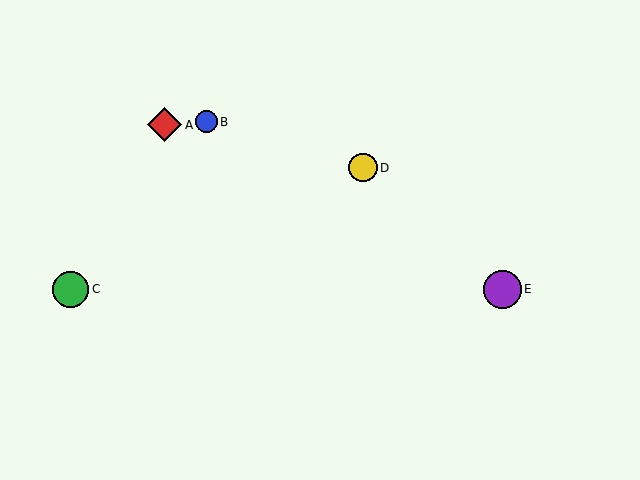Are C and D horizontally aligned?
No, C is at y≈289 and D is at y≈168.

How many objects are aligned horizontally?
2 objects (C, E) are aligned horizontally.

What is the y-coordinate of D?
Object D is at y≈168.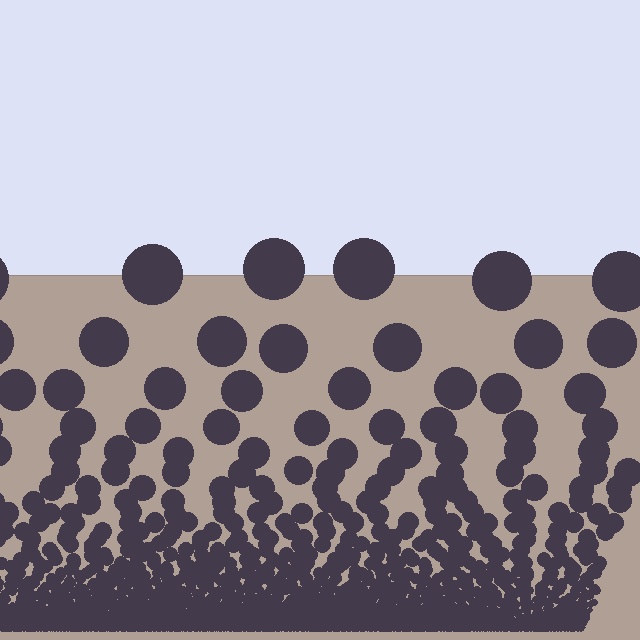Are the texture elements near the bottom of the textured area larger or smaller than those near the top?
Smaller. The gradient is inverted — elements near the bottom are smaller and denser.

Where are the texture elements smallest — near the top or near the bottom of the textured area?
Near the bottom.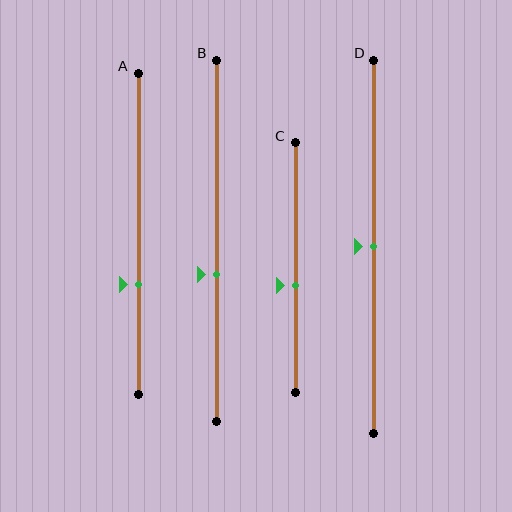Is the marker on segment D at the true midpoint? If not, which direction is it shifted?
Yes, the marker on segment D is at the true midpoint.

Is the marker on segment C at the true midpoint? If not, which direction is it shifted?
No, the marker on segment C is shifted downward by about 7% of the segment length.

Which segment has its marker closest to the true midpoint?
Segment D has its marker closest to the true midpoint.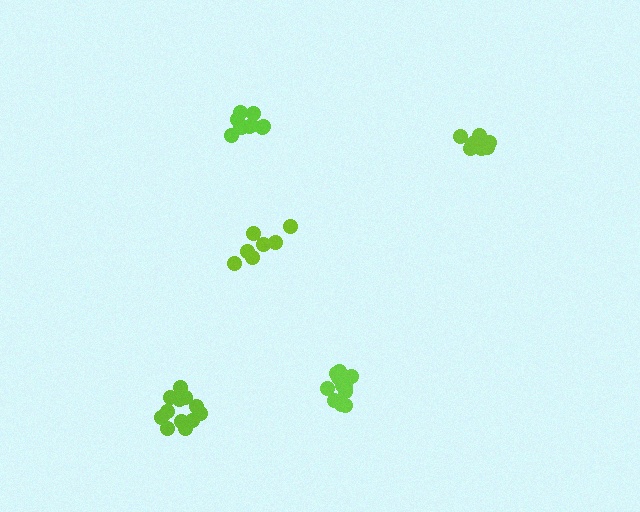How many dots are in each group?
Group 1: 9 dots, Group 2: 12 dots, Group 3: 12 dots, Group 4: 10 dots, Group 5: 7 dots (50 total).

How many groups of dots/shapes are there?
There are 5 groups.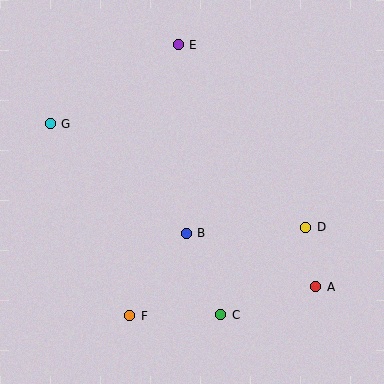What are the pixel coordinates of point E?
Point E is at (178, 45).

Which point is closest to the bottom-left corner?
Point F is closest to the bottom-left corner.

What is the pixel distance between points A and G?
The distance between A and G is 311 pixels.